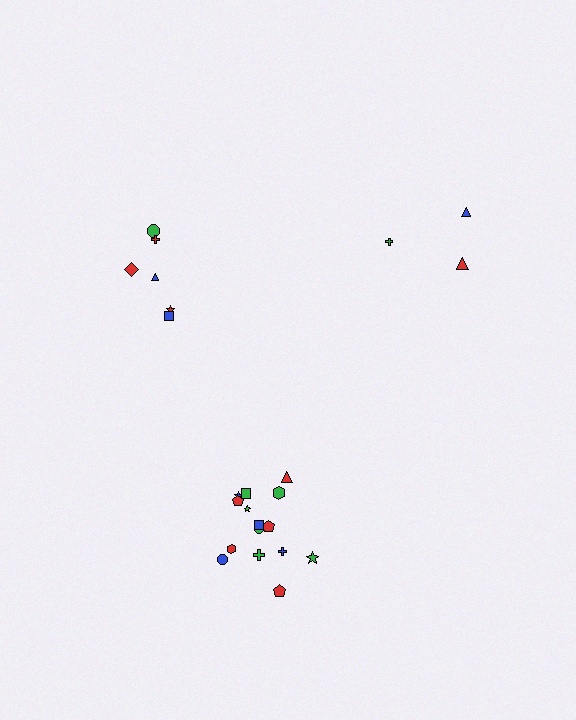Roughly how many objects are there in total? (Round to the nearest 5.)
Roughly 25 objects in total.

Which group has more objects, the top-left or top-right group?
The top-left group.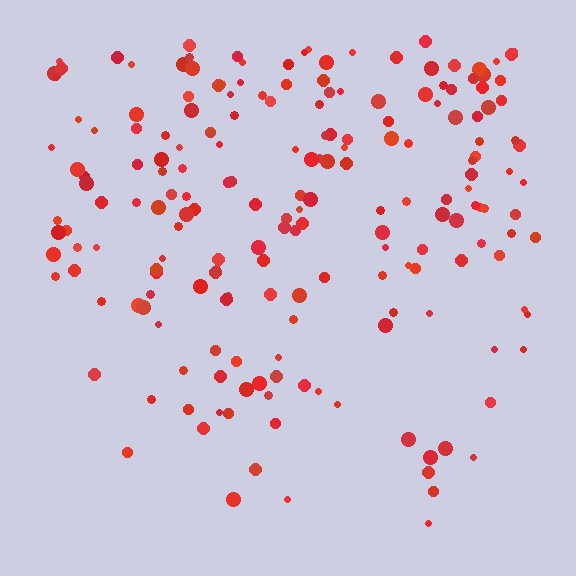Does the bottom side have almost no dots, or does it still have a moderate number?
Still a moderate number, just noticeably fewer than the top.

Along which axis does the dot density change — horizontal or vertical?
Vertical.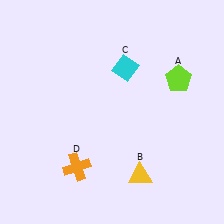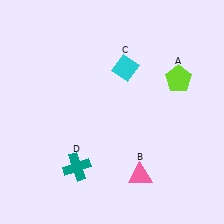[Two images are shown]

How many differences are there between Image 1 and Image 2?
There are 2 differences between the two images.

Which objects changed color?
B changed from yellow to pink. D changed from orange to teal.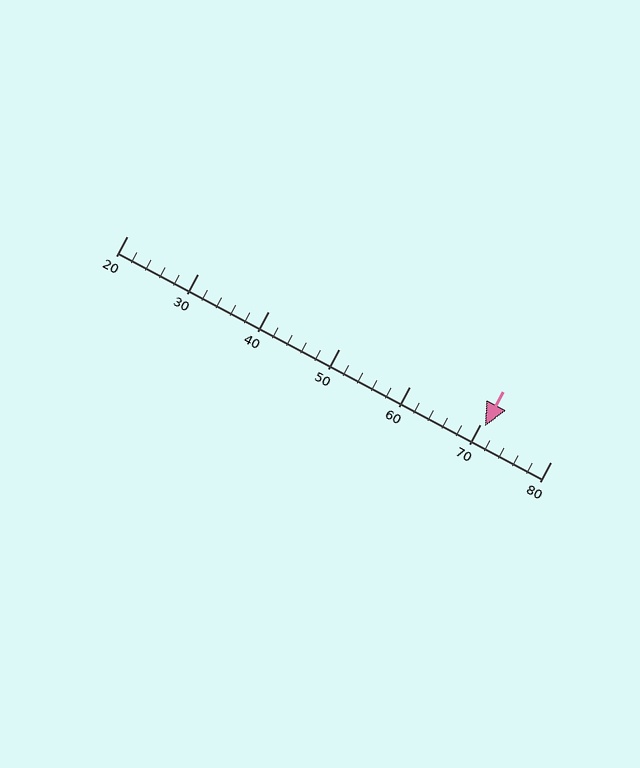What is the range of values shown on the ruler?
The ruler shows values from 20 to 80.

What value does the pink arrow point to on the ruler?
The pink arrow points to approximately 71.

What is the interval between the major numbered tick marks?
The major tick marks are spaced 10 units apart.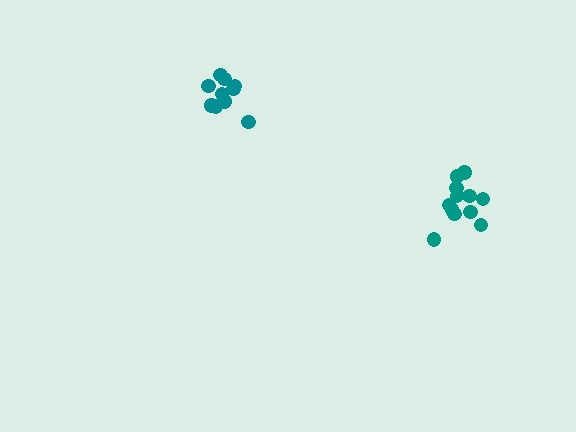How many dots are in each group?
Group 1: 10 dots, Group 2: 12 dots (22 total).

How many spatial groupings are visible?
There are 2 spatial groupings.